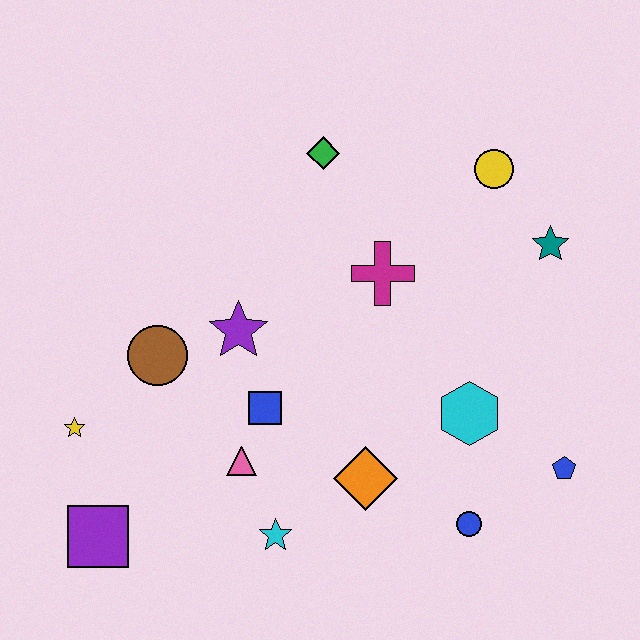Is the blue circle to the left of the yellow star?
No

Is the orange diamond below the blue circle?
No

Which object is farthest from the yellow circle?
The purple square is farthest from the yellow circle.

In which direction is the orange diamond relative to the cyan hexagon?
The orange diamond is to the left of the cyan hexagon.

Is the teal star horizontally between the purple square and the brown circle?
No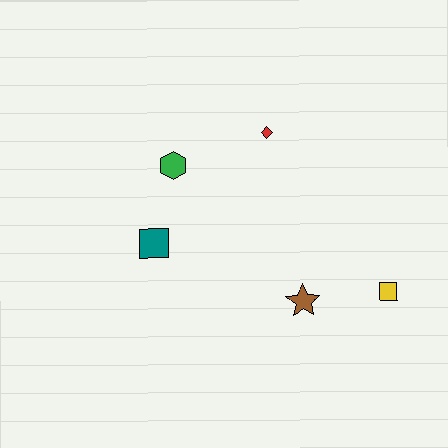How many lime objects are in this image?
There are no lime objects.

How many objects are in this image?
There are 5 objects.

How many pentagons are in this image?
There are no pentagons.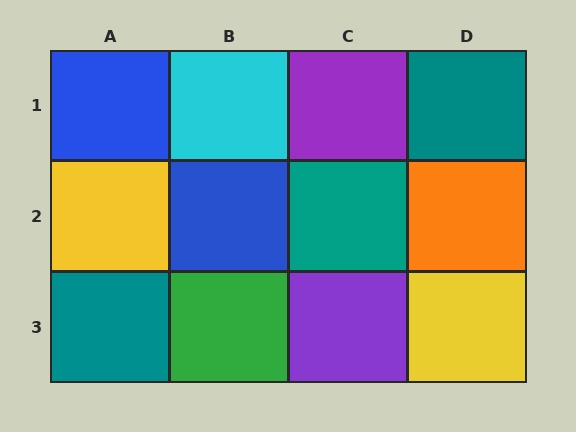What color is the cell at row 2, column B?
Blue.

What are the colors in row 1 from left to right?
Blue, cyan, purple, teal.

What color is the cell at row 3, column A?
Teal.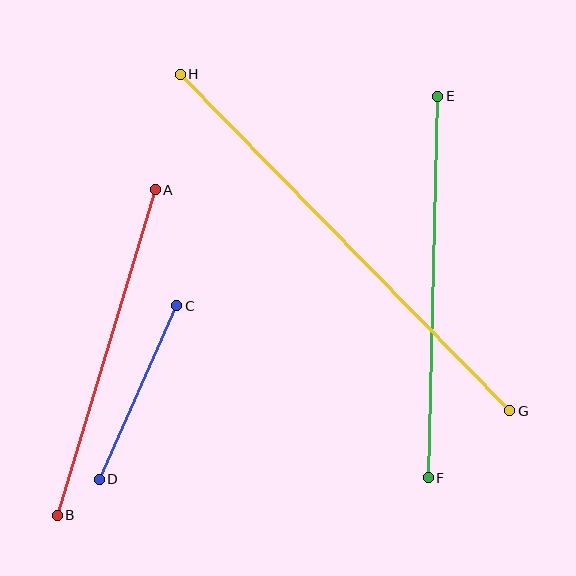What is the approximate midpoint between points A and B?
The midpoint is at approximately (106, 352) pixels.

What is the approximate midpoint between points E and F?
The midpoint is at approximately (433, 287) pixels.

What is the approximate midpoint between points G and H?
The midpoint is at approximately (345, 242) pixels.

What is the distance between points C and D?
The distance is approximately 190 pixels.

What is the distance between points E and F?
The distance is approximately 382 pixels.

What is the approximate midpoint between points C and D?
The midpoint is at approximately (138, 393) pixels.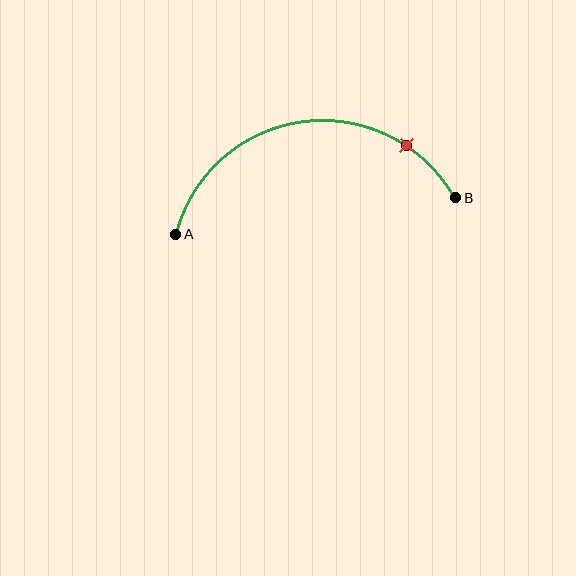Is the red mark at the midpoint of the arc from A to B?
No. The red mark lies on the arc but is closer to endpoint B. The arc midpoint would be at the point on the curve equidistant along the arc from both A and B.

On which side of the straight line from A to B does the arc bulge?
The arc bulges above the straight line connecting A and B.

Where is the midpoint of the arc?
The arc midpoint is the point on the curve farthest from the straight line joining A and B. It sits above that line.